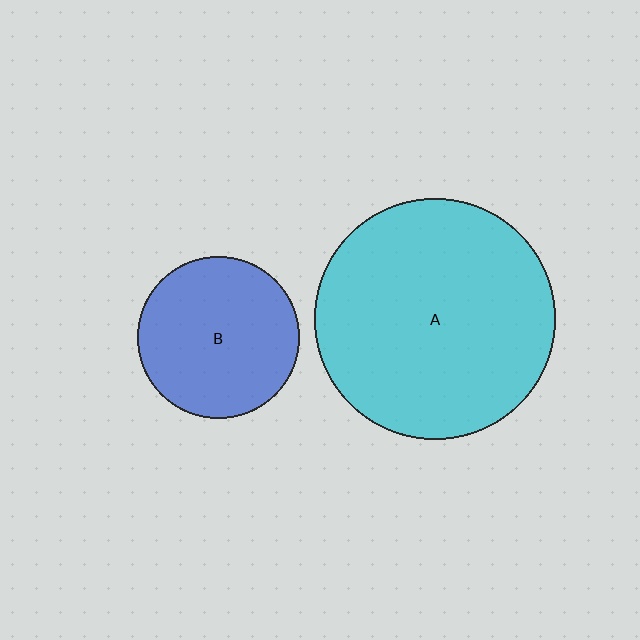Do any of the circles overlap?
No, none of the circles overlap.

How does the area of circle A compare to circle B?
Approximately 2.2 times.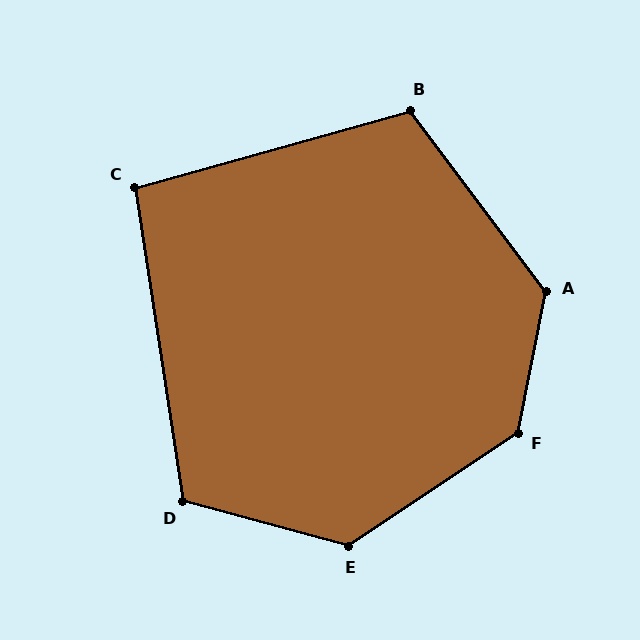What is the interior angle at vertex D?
Approximately 114 degrees (obtuse).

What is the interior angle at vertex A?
Approximately 132 degrees (obtuse).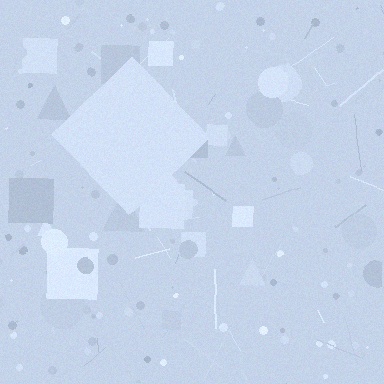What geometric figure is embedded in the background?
A diamond is embedded in the background.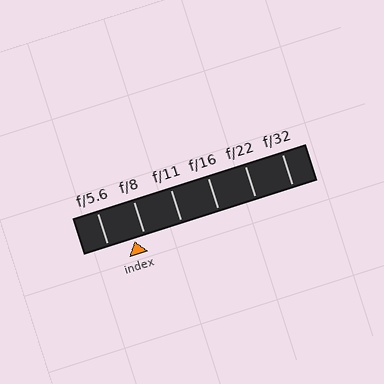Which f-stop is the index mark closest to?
The index mark is closest to f/8.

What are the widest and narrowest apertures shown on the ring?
The widest aperture shown is f/5.6 and the narrowest is f/32.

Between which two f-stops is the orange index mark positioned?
The index mark is between f/5.6 and f/8.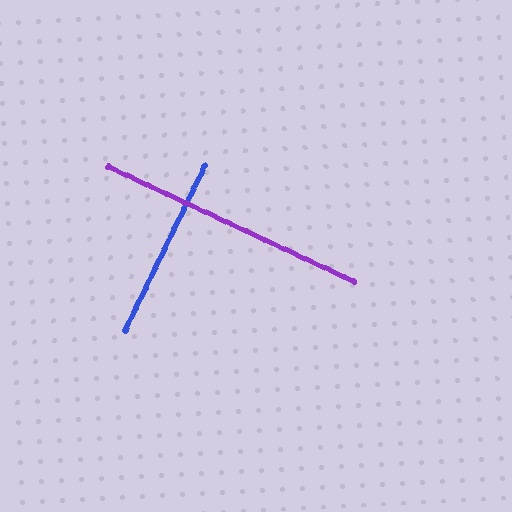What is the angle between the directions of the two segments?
Approximately 89 degrees.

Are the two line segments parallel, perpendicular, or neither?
Perpendicular — they meet at approximately 89°.